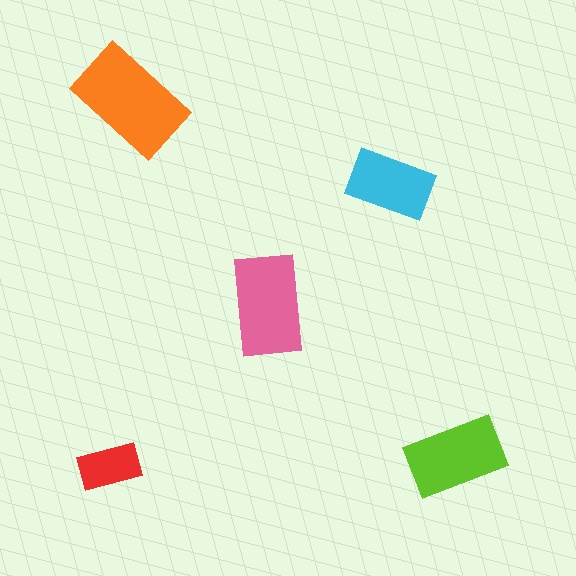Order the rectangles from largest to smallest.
the orange one, the pink one, the lime one, the cyan one, the red one.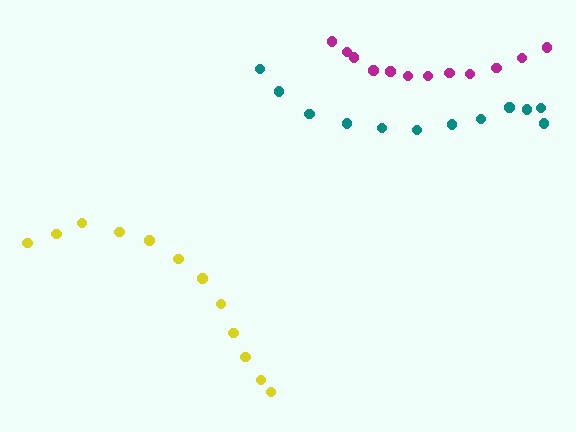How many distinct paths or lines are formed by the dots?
There are 3 distinct paths.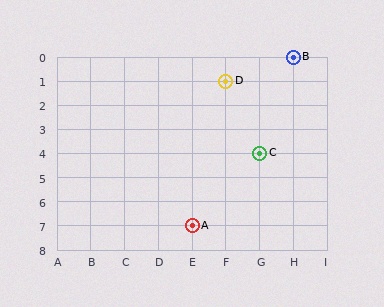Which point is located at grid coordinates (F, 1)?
Point D is at (F, 1).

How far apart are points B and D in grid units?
Points B and D are 2 columns and 1 row apart (about 2.2 grid units diagonally).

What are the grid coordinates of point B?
Point B is at grid coordinates (H, 0).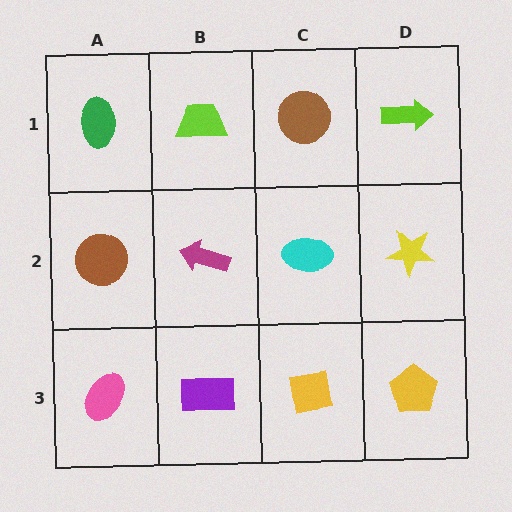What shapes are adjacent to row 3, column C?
A cyan ellipse (row 2, column C), a purple rectangle (row 3, column B), a yellow pentagon (row 3, column D).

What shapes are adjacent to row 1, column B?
A magenta arrow (row 2, column B), a green ellipse (row 1, column A), a brown circle (row 1, column C).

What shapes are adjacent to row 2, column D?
A lime arrow (row 1, column D), a yellow pentagon (row 3, column D), a cyan ellipse (row 2, column C).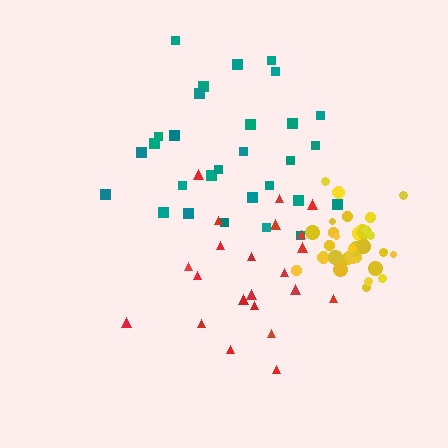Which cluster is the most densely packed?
Yellow.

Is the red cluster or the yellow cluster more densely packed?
Yellow.